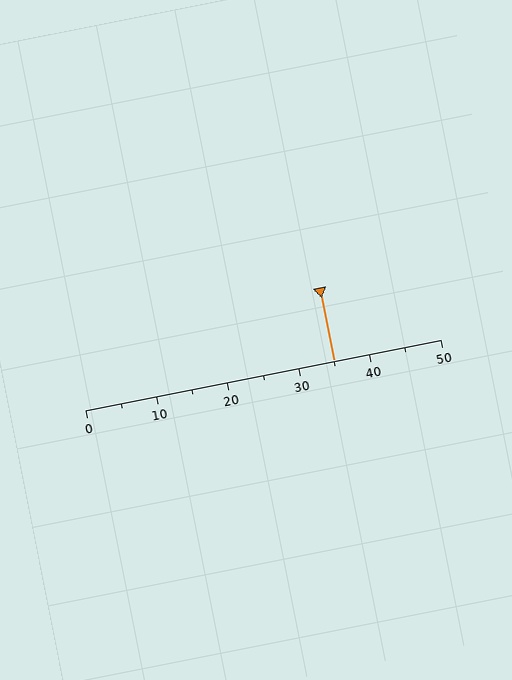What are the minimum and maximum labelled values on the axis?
The axis runs from 0 to 50.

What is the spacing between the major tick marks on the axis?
The major ticks are spaced 10 apart.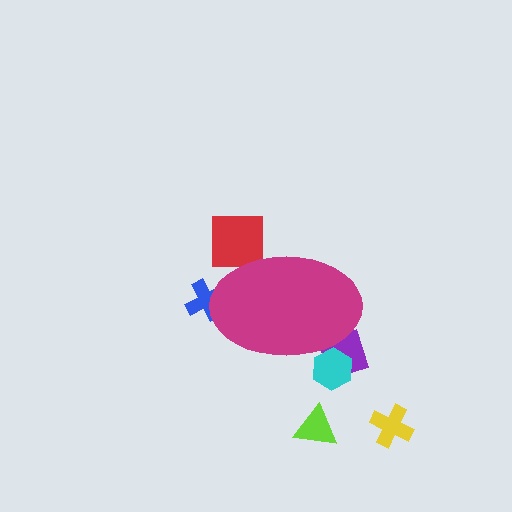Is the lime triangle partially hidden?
No, the lime triangle is fully visible.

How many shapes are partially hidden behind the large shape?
4 shapes are partially hidden.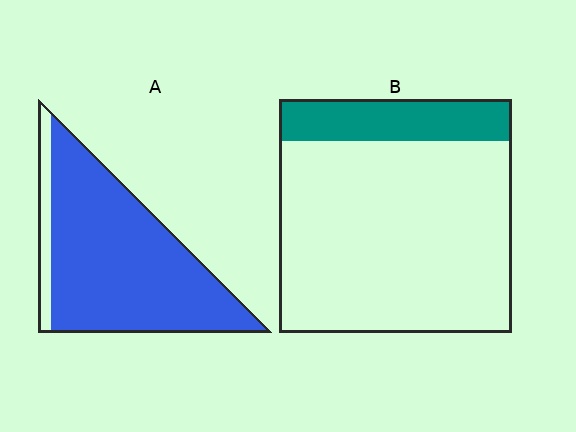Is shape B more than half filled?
No.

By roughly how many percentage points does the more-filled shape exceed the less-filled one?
By roughly 70 percentage points (A over B).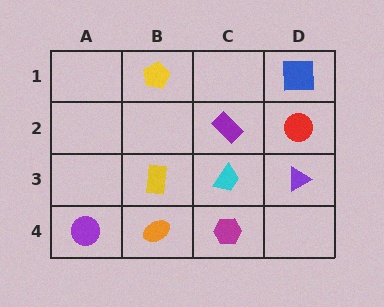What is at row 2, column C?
A purple rectangle.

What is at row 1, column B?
A yellow pentagon.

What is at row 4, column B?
An orange ellipse.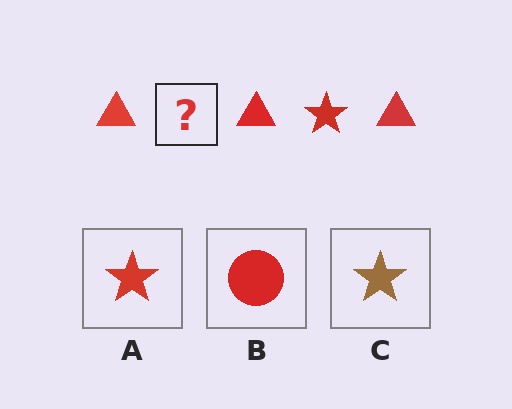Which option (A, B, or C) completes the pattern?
A.